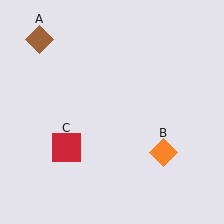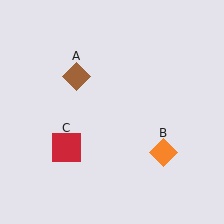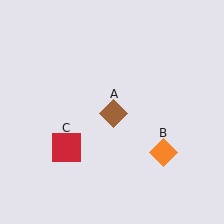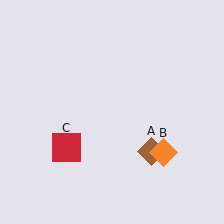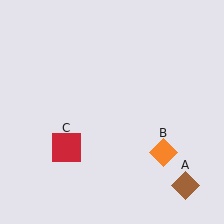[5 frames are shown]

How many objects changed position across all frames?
1 object changed position: brown diamond (object A).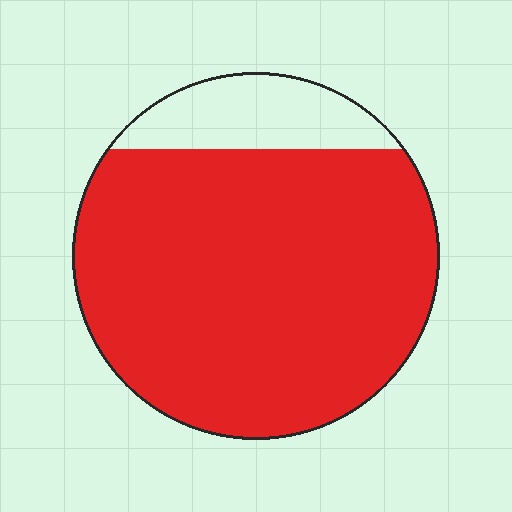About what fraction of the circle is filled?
About five sixths (5/6).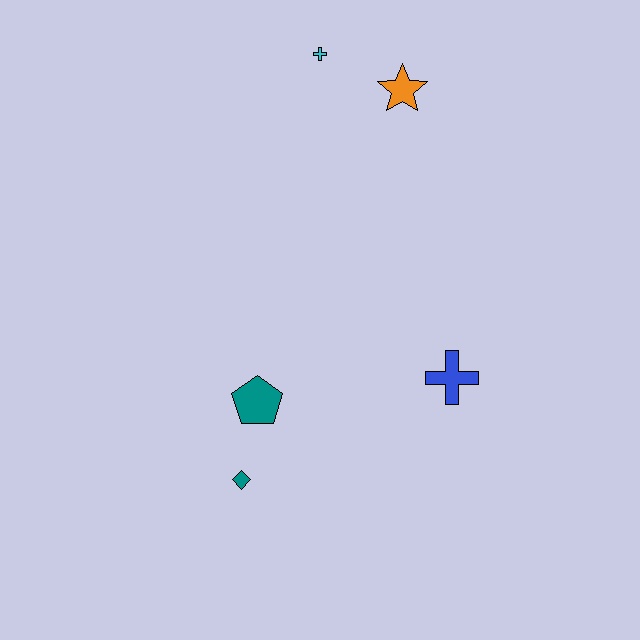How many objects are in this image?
There are 5 objects.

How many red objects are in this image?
There are no red objects.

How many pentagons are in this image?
There is 1 pentagon.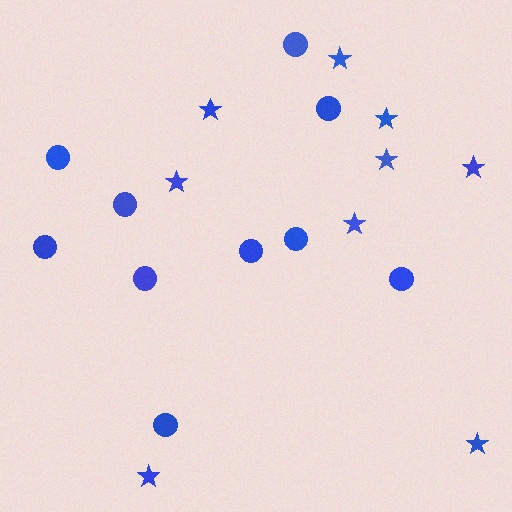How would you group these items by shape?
There are 2 groups: one group of circles (10) and one group of stars (9).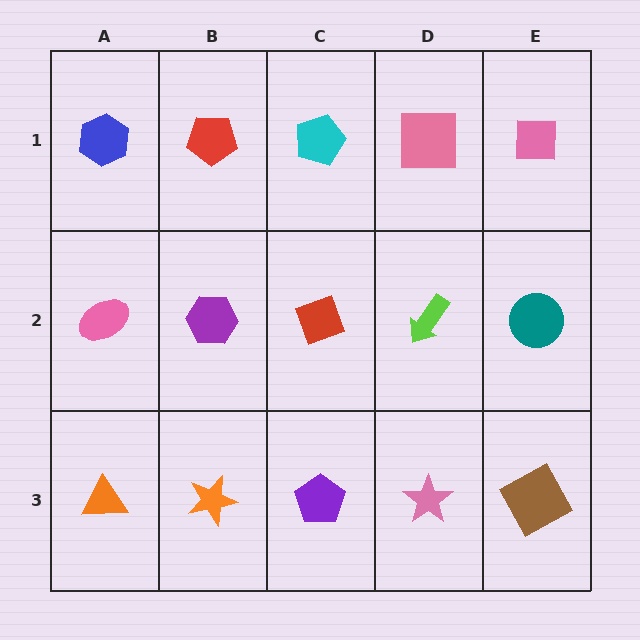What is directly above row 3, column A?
A pink ellipse.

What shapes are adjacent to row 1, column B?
A purple hexagon (row 2, column B), a blue hexagon (row 1, column A), a cyan pentagon (row 1, column C).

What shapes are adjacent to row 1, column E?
A teal circle (row 2, column E), a pink square (row 1, column D).